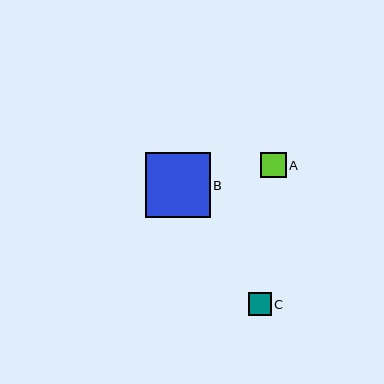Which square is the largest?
Square B is the largest with a size of approximately 64 pixels.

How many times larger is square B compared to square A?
Square B is approximately 2.5 times the size of square A.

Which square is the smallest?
Square C is the smallest with a size of approximately 23 pixels.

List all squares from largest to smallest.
From largest to smallest: B, A, C.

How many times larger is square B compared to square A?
Square B is approximately 2.5 times the size of square A.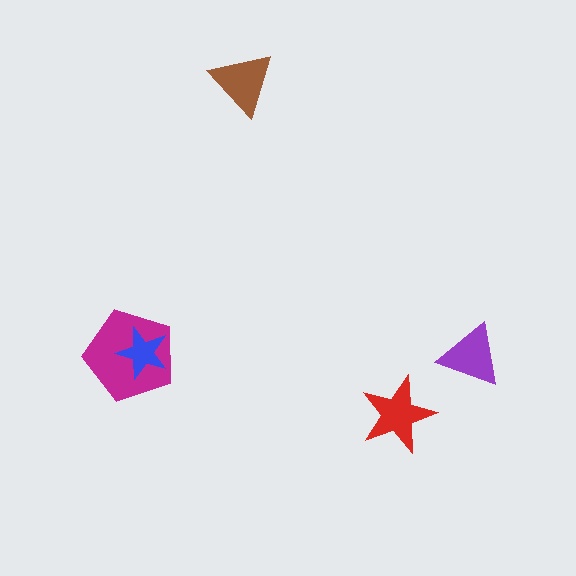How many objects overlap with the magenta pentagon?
1 object overlaps with the magenta pentagon.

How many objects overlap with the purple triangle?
0 objects overlap with the purple triangle.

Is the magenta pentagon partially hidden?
Yes, it is partially covered by another shape.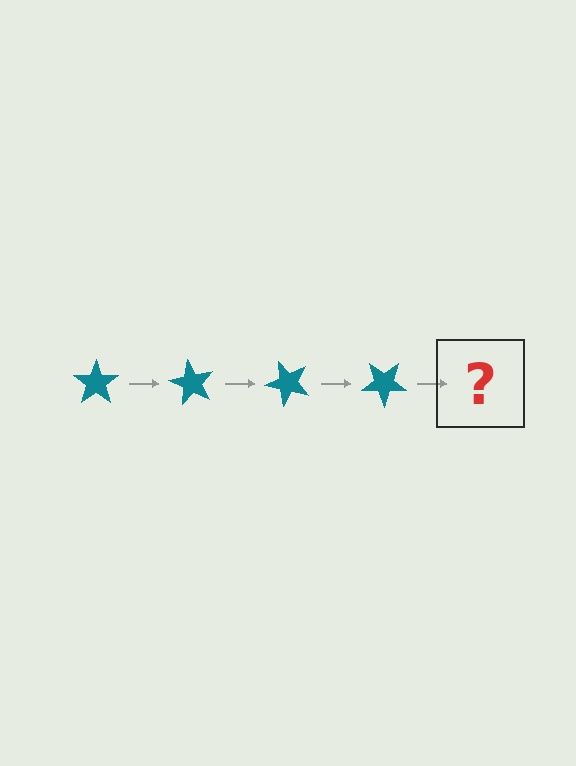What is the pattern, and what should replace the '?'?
The pattern is that the star rotates 60 degrees each step. The '?' should be a teal star rotated 240 degrees.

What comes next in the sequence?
The next element should be a teal star rotated 240 degrees.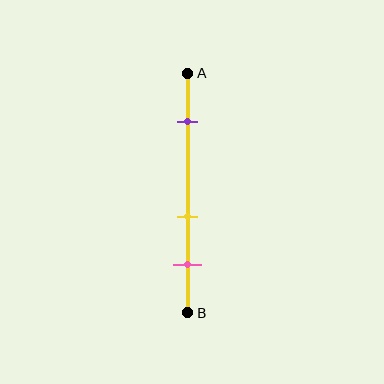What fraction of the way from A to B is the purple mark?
The purple mark is approximately 20% (0.2) of the way from A to B.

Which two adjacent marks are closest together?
The yellow and pink marks are the closest adjacent pair.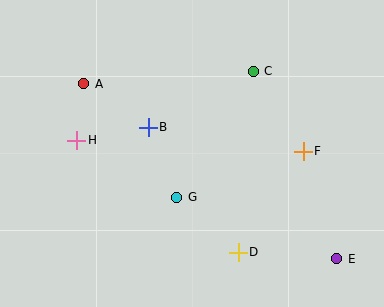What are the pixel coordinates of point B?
Point B is at (148, 127).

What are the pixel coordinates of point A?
Point A is at (84, 84).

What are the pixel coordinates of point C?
Point C is at (253, 71).